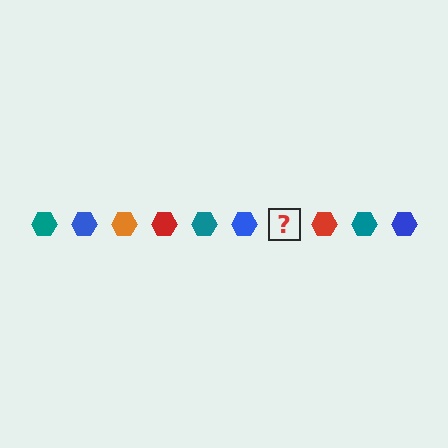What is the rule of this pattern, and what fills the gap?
The rule is that the pattern cycles through teal, blue, orange, red hexagons. The gap should be filled with an orange hexagon.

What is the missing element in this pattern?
The missing element is an orange hexagon.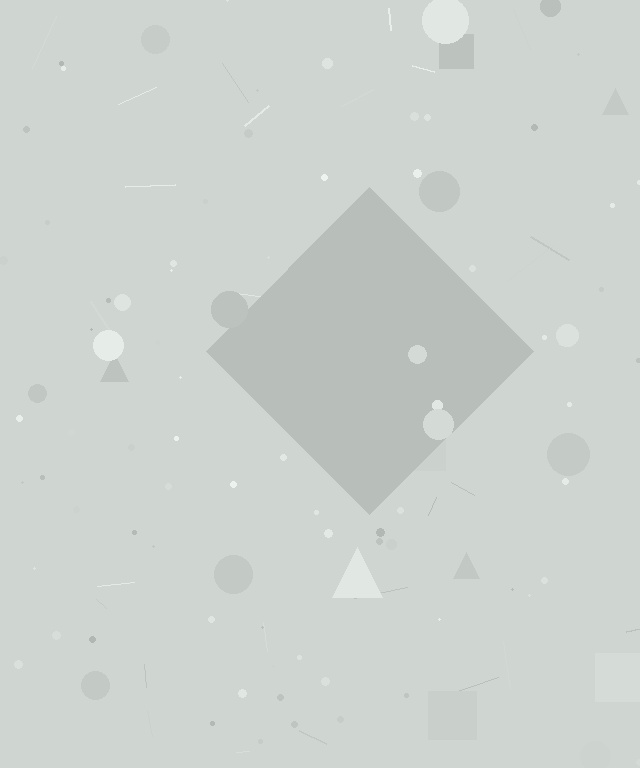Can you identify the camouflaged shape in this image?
The camouflaged shape is a diamond.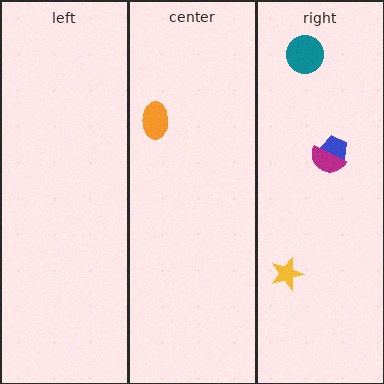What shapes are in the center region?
The orange ellipse.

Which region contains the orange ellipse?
The center region.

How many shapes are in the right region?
4.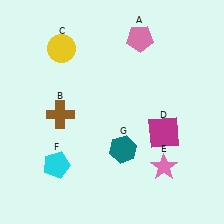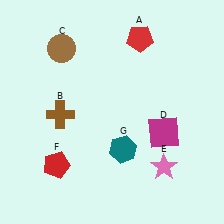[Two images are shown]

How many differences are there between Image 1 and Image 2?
There are 3 differences between the two images.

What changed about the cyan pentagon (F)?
In Image 1, F is cyan. In Image 2, it changed to red.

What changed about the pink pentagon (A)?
In Image 1, A is pink. In Image 2, it changed to red.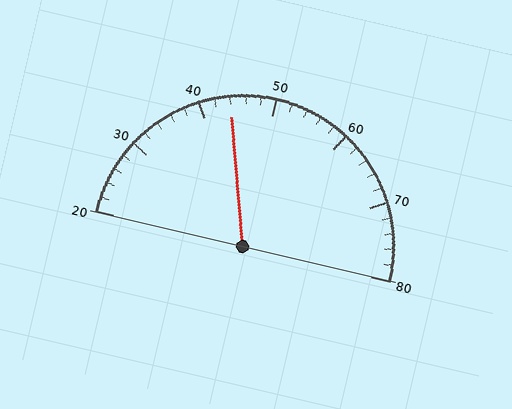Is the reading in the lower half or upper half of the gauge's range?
The reading is in the lower half of the range (20 to 80).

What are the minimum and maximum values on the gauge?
The gauge ranges from 20 to 80.